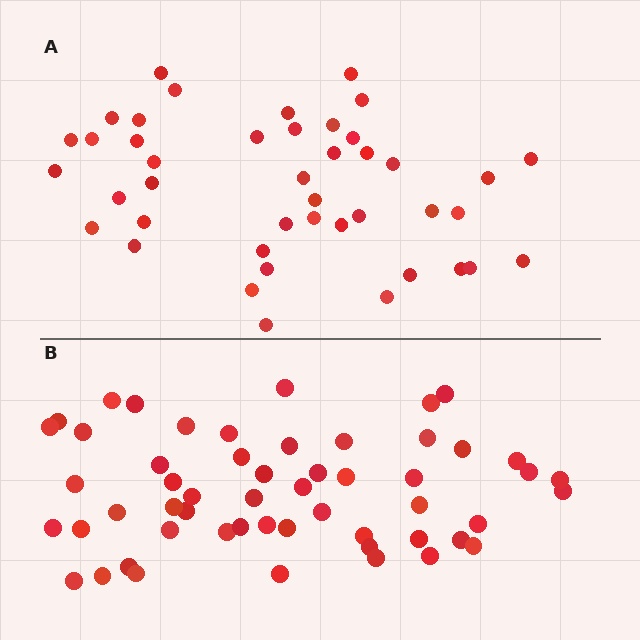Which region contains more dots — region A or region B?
Region B (the bottom region) has more dots.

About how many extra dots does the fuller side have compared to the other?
Region B has roughly 12 or so more dots than region A.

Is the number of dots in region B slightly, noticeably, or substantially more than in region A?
Region B has noticeably more, but not dramatically so. The ratio is roughly 1.3 to 1.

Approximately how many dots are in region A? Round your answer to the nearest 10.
About 40 dots. (The exact count is 43, which rounds to 40.)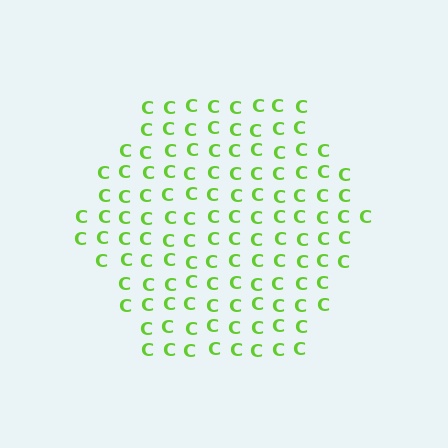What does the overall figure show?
The overall figure shows a hexagon.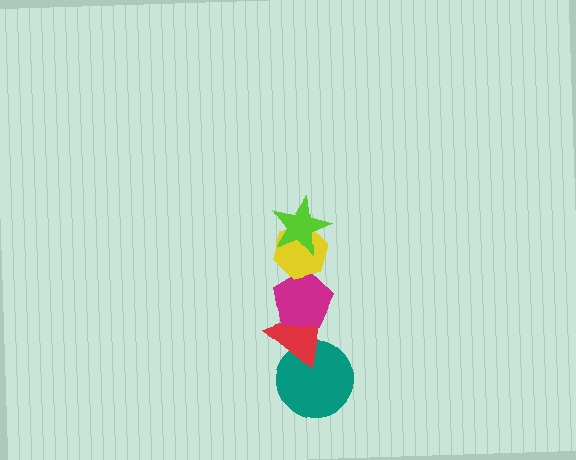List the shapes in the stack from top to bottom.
From top to bottom: the lime star, the yellow hexagon, the magenta pentagon, the red triangle, the teal circle.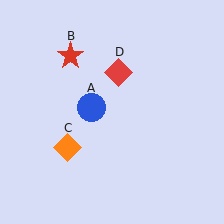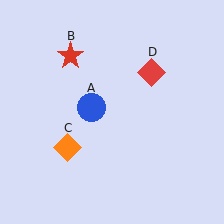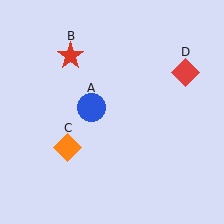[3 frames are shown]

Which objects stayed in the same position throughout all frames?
Blue circle (object A) and red star (object B) and orange diamond (object C) remained stationary.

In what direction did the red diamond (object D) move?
The red diamond (object D) moved right.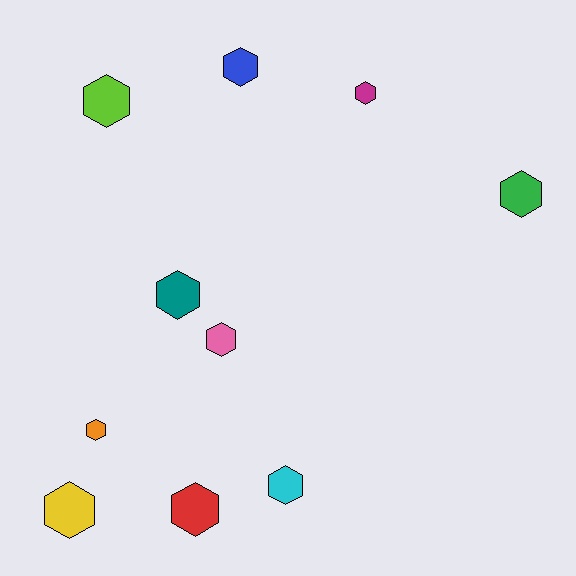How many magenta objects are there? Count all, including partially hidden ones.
There is 1 magenta object.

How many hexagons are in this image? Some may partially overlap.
There are 10 hexagons.